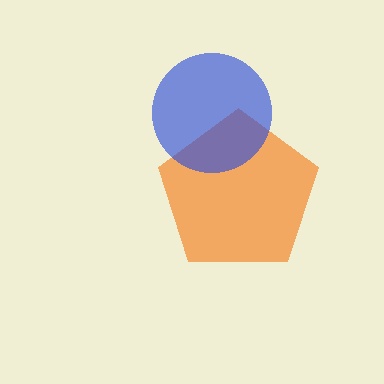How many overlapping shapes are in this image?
There are 2 overlapping shapes in the image.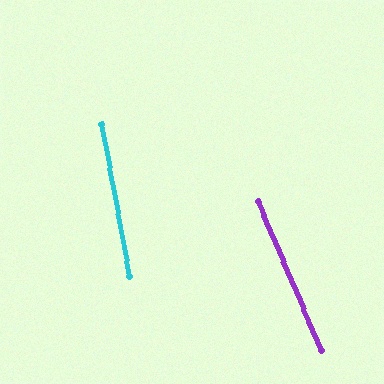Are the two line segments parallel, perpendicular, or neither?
Neither parallel nor perpendicular — they differ by about 13°.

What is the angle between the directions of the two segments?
Approximately 13 degrees.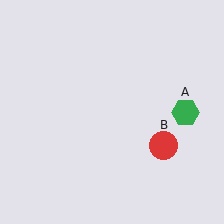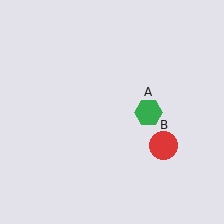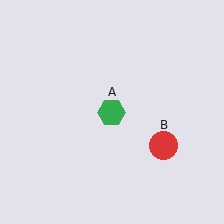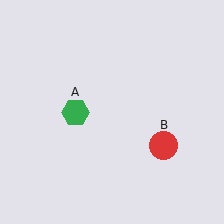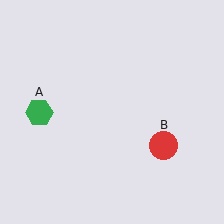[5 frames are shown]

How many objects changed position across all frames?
1 object changed position: green hexagon (object A).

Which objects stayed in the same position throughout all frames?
Red circle (object B) remained stationary.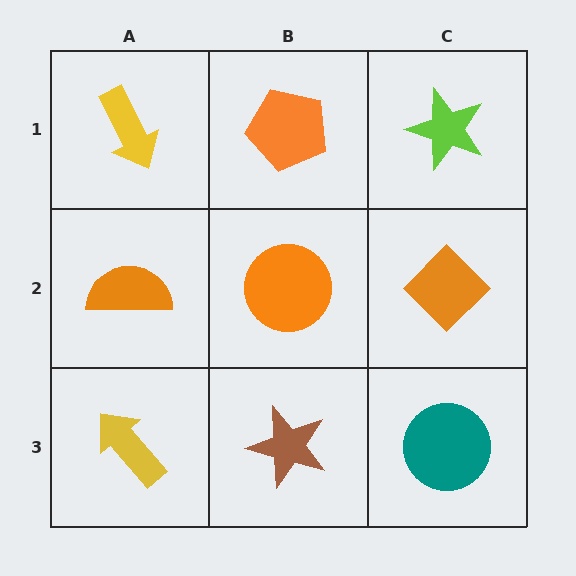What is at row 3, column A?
A yellow arrow.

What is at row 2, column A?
An orange semicircle.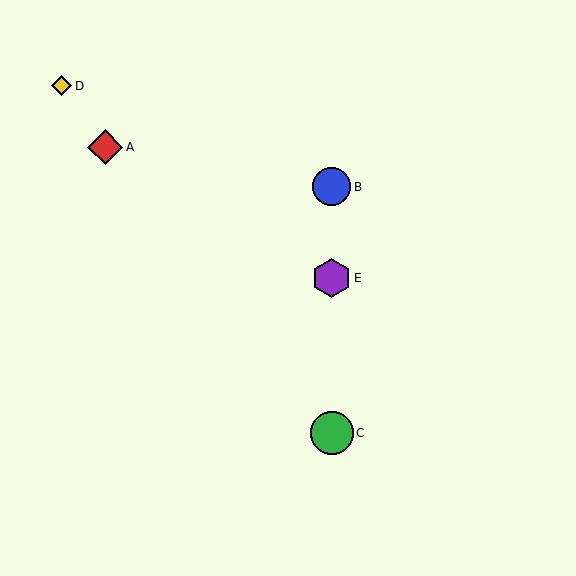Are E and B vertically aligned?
Yes, both are at x≈332.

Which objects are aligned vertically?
Objects B, C, E are aligned vertically.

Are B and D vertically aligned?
No, B is at x≈332 and D is at x≈61.